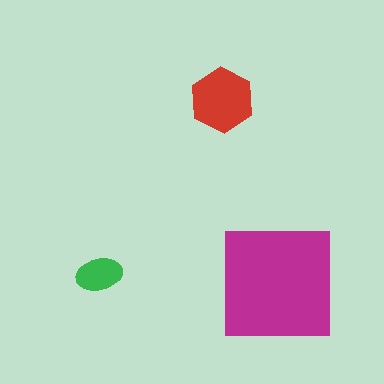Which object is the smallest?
The green ellipse.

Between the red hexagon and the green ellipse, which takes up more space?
The red hexagon.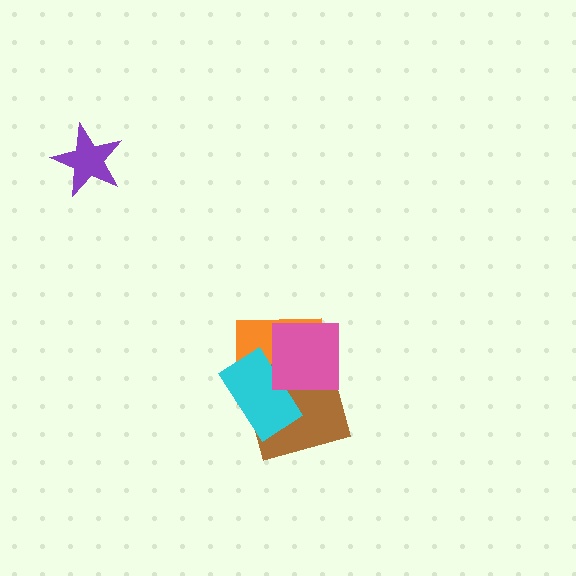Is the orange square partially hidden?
Yes, it is partially covered by another shape.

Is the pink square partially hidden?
No, no other shape covers it.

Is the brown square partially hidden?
Yes, it is partially covered by another shape.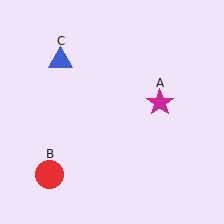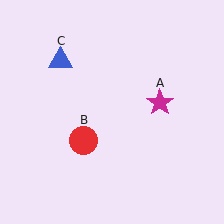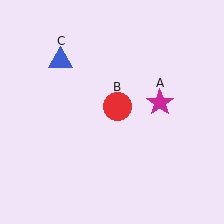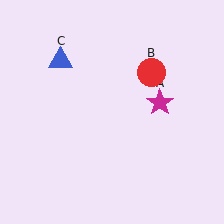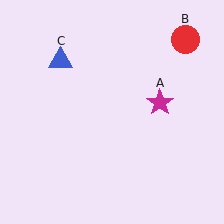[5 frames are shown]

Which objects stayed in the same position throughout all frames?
Magenta star (object A) and blue triangle (object C) remained stationary.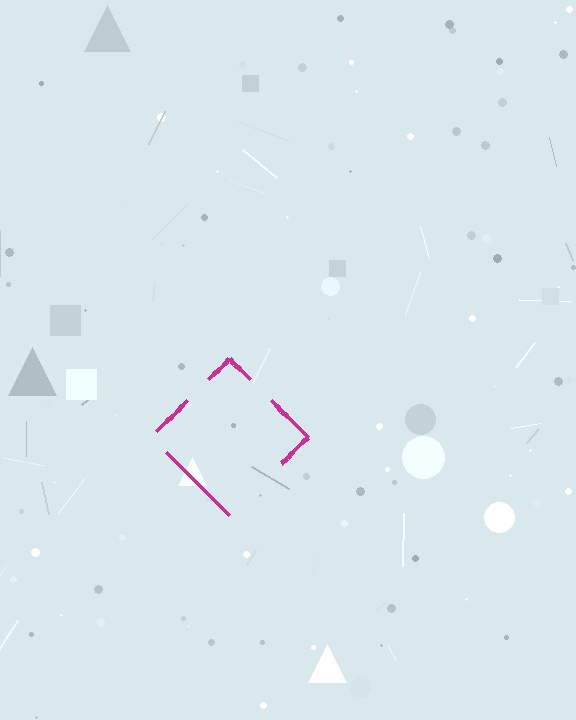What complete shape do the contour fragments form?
The contour fragments form a diamond.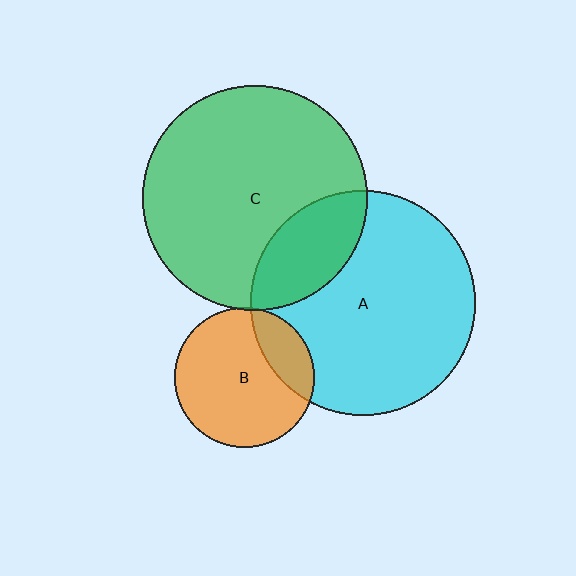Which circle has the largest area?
Circle A (cyan).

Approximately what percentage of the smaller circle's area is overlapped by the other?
Approximately 20%.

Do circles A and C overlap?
Yes.